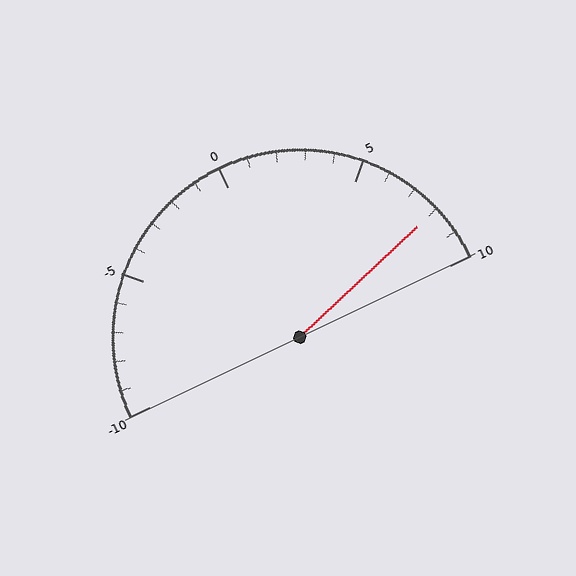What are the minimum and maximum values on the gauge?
The gauge ranges from -10 to 10.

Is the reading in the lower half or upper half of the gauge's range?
The reading is in the upper half of the range (-10 to 10).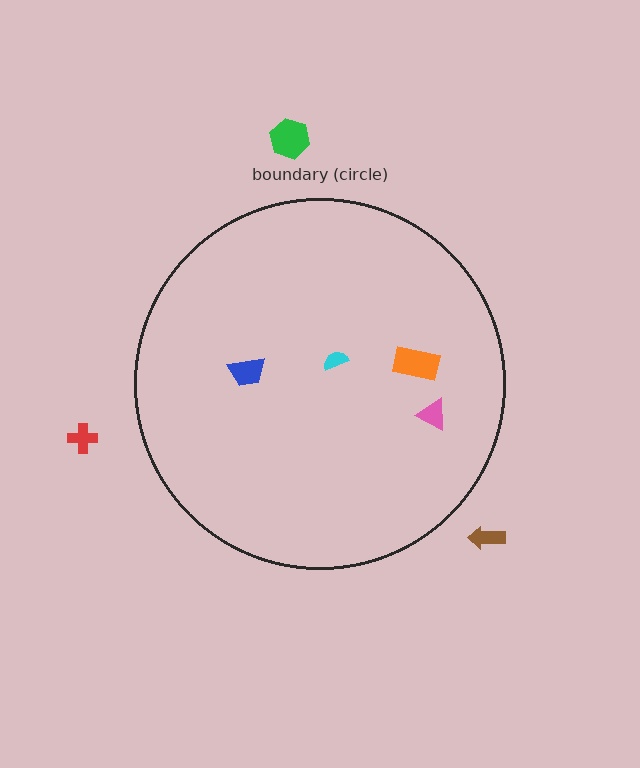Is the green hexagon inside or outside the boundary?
Outside.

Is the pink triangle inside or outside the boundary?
Inside.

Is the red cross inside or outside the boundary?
Outside.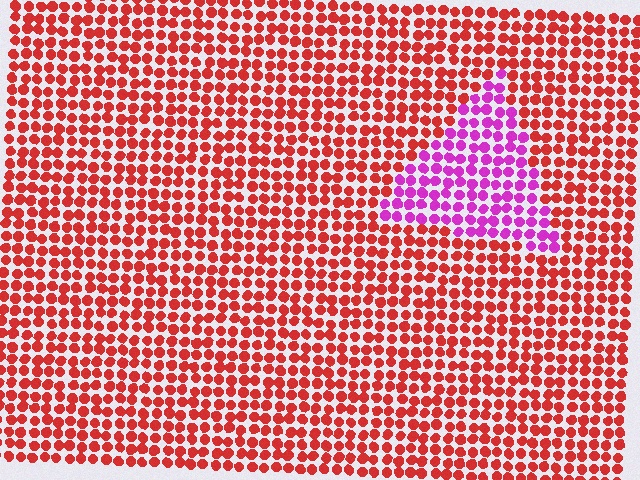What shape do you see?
I see a triangle.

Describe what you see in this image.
The image is filled with small red elements in a uniform arrangement. A triangle-shaped region is visible where the elements are tinted to a slightly different hue, forming a subtle color boundary.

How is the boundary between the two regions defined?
The boundary is defined purely by a slight shift in hue (about 56 degrees). Spacing, size, and orientation are identical on both sides.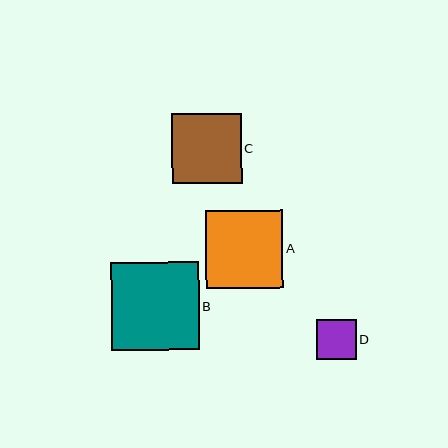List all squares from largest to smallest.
From largest to smallest: B, A, C, D.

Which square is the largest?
Square B is the largest with a size of approximately 88 pixels.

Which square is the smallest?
Square D is the smallest with a size of approximately 40 pixels.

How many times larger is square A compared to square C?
Square A is approximately 1.1 times the size of square C.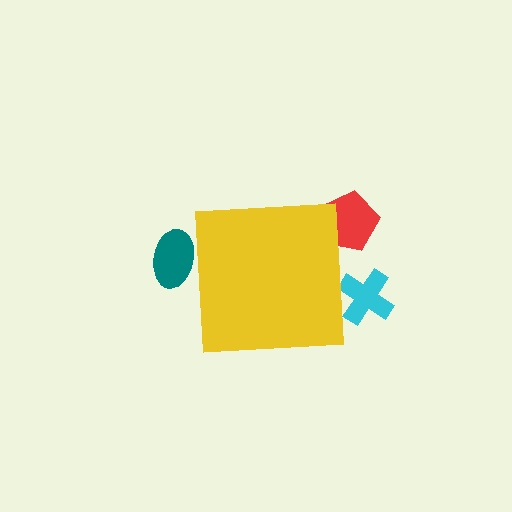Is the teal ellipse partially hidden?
Yes, the teal ellipse is partially hidden behind the yellow square.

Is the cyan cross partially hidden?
Yes, the cyan cross is partially hidden behind the yellow square.